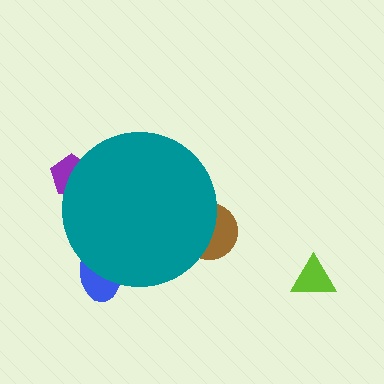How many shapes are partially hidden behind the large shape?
3 shapes are partially hidden.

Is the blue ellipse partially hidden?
Yes, the blue ellipse is partially hidden behind the teal circle.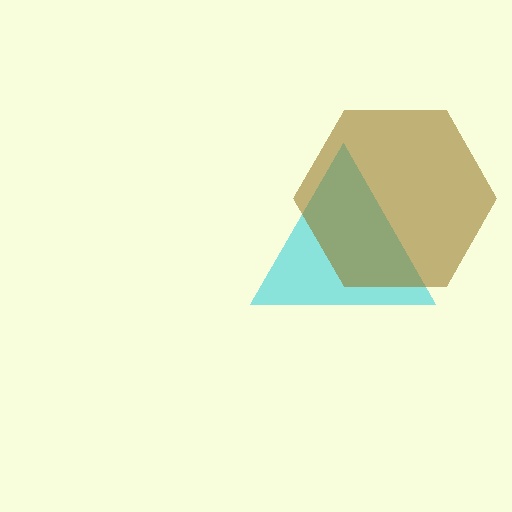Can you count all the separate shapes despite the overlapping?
Yes, there are 2 separate shapes.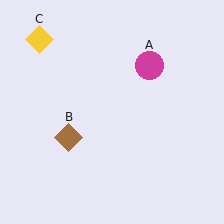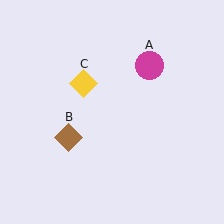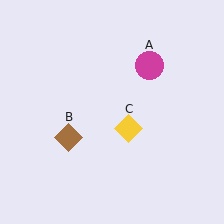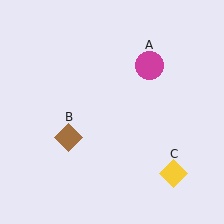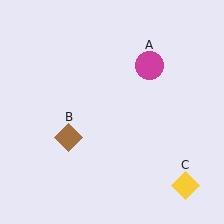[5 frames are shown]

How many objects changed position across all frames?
1 object changed position: yellow diamond (object C).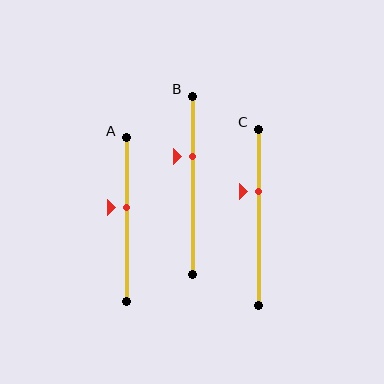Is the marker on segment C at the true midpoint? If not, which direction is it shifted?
No, the marker on segment C is shifted upward by about 15% of the segment length.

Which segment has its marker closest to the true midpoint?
Segment A has its marker closest to the true midpoint.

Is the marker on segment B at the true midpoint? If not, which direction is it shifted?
No, the marker on segment B is shifted upward by about 16% of the segment length.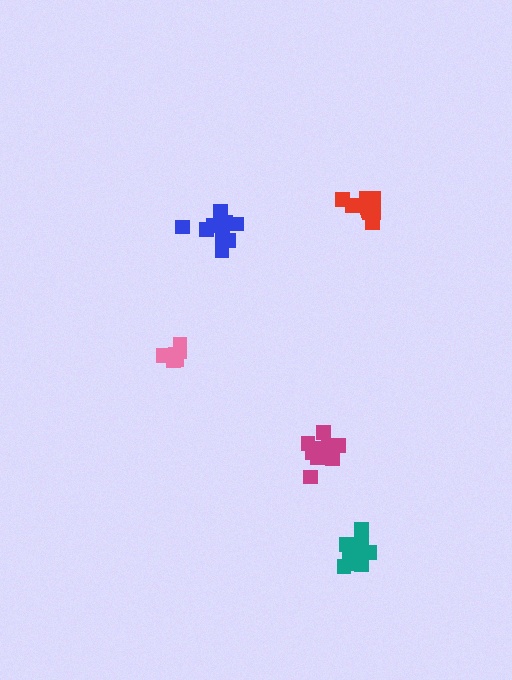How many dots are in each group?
Group 1: 9 dots, Group 2: 7 dots, Group 3: 10 dots, Group 4: 10 dots, Group 5: 12 dots (48 total).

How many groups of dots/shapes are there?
There are 5 groups.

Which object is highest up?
The red cluster is topmost.